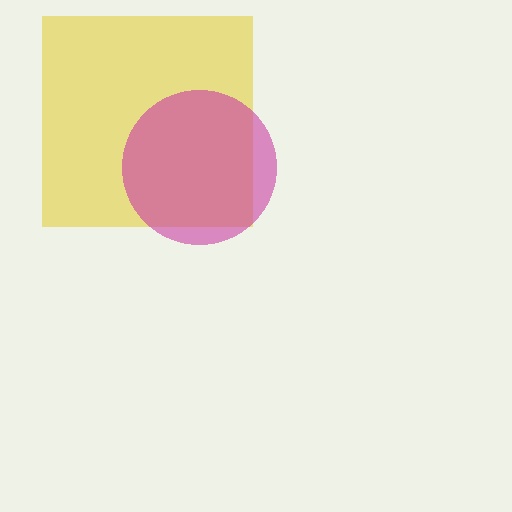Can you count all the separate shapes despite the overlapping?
Yes, there are 2 separate shapes.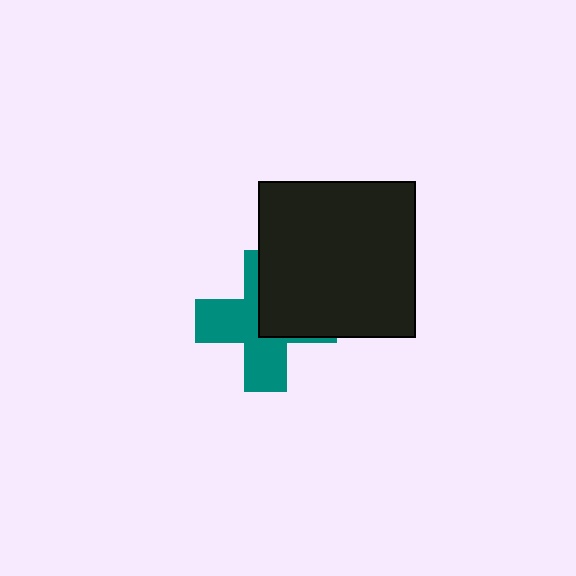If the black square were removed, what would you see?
You would see the complete teal cross.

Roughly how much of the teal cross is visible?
About half of it is visible (roughly 57%).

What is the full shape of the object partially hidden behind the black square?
The partially hidden object is a teal cross.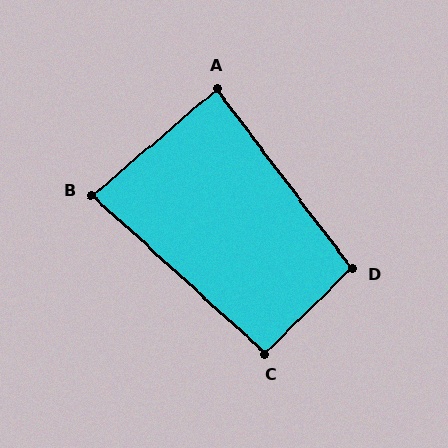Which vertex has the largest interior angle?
D, at approximately 97 degrees.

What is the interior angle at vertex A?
Approximately 87 degrees (approximately right).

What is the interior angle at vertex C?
Approximately 93 degrees (approximately right).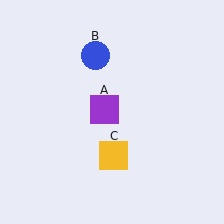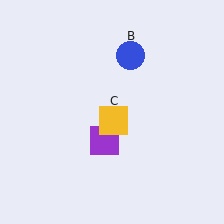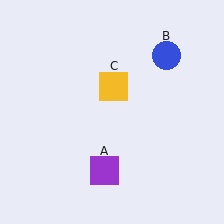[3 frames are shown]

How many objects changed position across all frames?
3 objects changed position: purple square (object A), blue circle (object B), yellow square (object C).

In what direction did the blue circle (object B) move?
The blue circle (object B) moved right.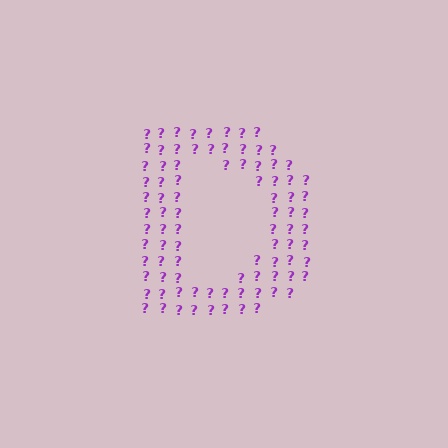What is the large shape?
The large shape is the letter D.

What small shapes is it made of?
It is made of small question marks.